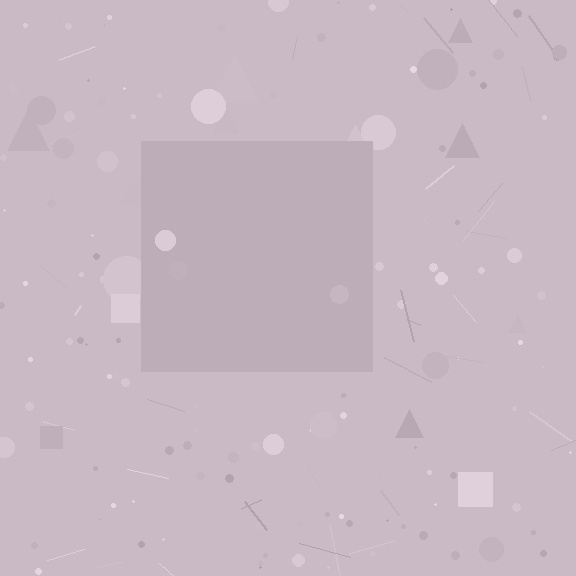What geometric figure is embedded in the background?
A square is embedded in the background.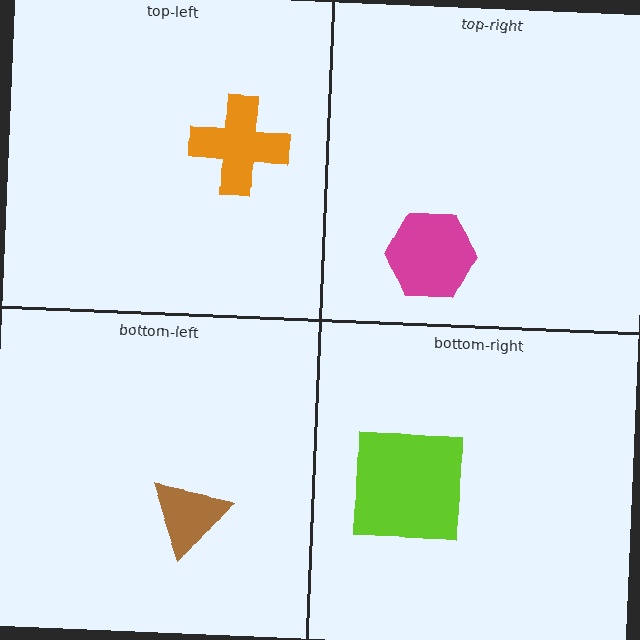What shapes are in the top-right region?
The magenta hexagon.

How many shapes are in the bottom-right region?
1.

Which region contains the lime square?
The bottom-right region.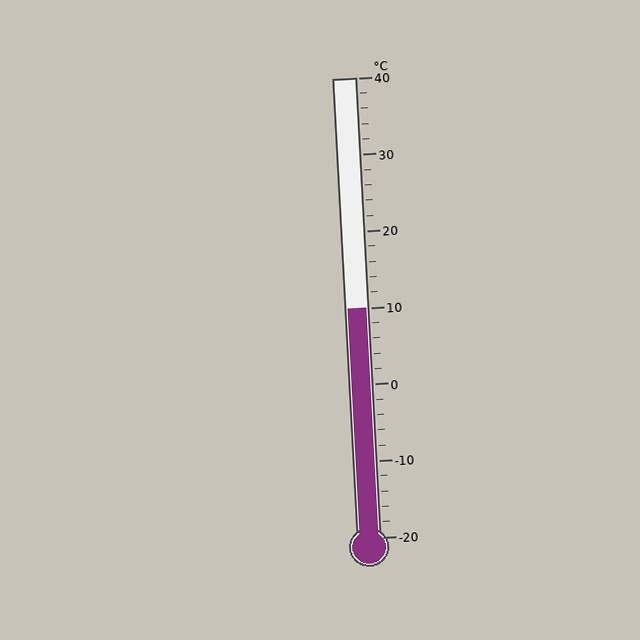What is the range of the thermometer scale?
The thermometer scale ranges from -20°C to 40°C.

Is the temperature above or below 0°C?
The temperature is above 0°C.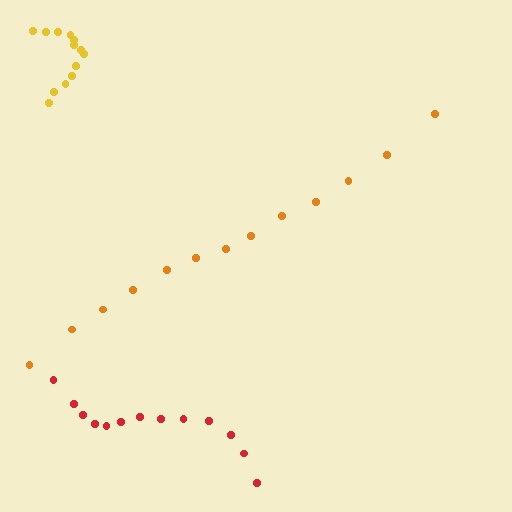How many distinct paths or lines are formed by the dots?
There are 3 distinct paths.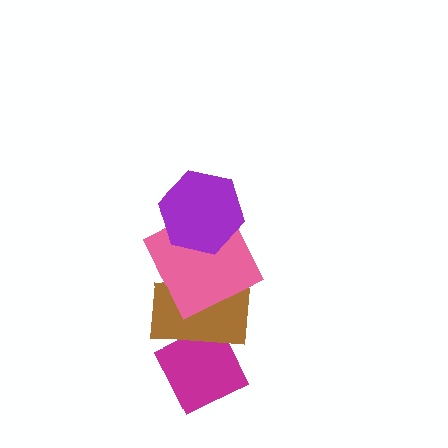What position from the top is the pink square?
The pink square is 2nd from the top.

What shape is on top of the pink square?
The purple hexagon is on top of the pink square.